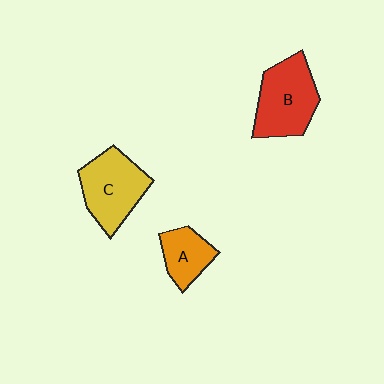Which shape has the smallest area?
Shape A (orange).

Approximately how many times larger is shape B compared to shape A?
Approximately 1.7 times.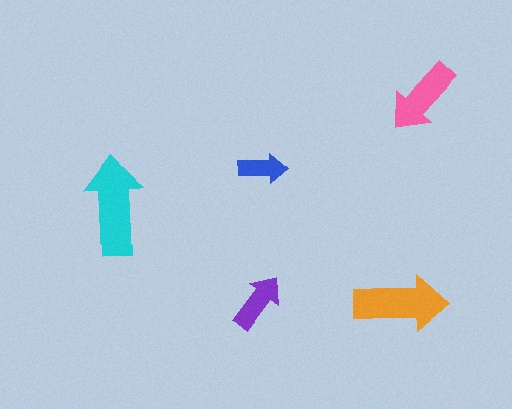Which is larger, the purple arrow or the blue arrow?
The purple one.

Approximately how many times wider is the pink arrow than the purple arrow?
About 1.5 times wider.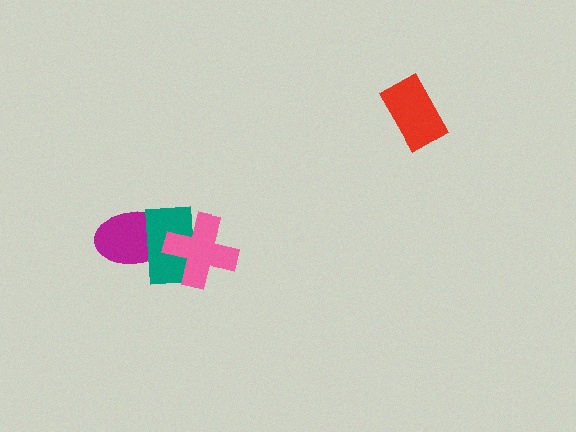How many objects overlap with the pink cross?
2 objects overlap with the pink cross.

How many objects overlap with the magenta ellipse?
2 objects overlap with the magenta ellipse.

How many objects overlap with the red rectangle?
0 objects overlap with the red rectangle.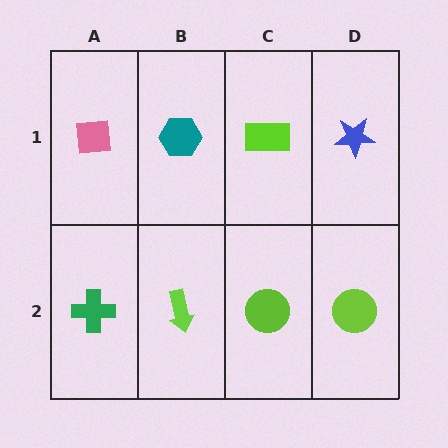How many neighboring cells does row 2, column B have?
3.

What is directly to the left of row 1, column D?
A lime rectangle.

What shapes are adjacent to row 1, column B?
A lime arrow (row 2, column B), a pink square (row 1, column A), a lime rectangle (row 1, column C).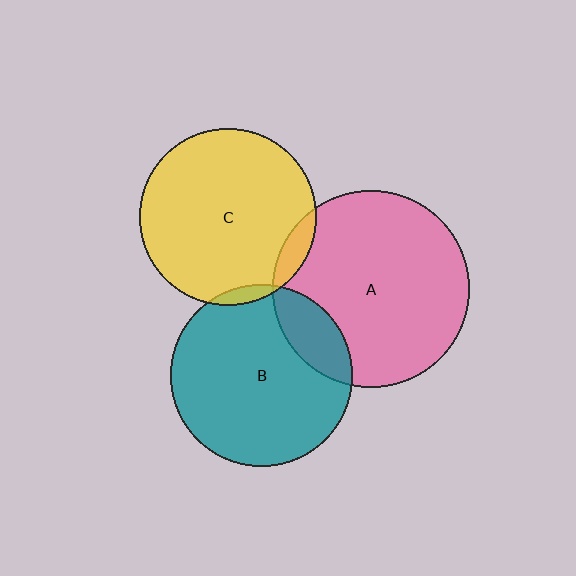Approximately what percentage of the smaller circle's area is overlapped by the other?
Approximately 5%.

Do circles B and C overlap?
Yes.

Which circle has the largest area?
Circle A (pink).